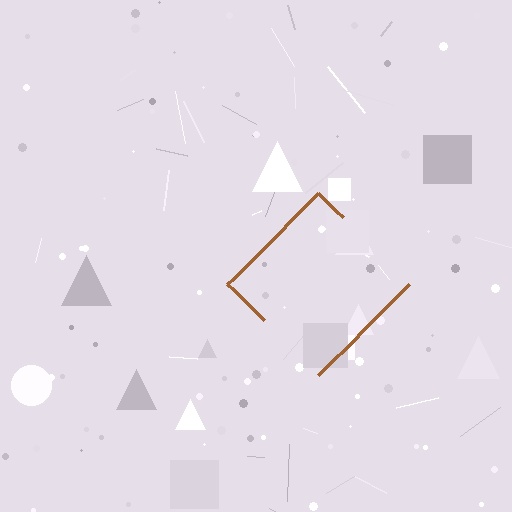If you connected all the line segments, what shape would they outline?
They would outline a diamond.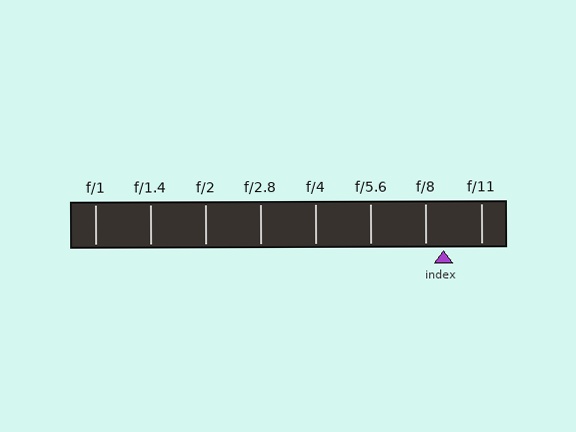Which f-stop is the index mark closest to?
The index mark is closest to f/8.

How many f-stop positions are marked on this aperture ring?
There are 8 f-stop positions marked.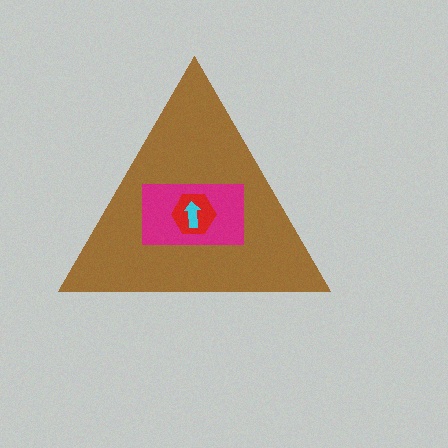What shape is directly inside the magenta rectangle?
The red hexagon.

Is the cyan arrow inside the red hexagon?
Yes.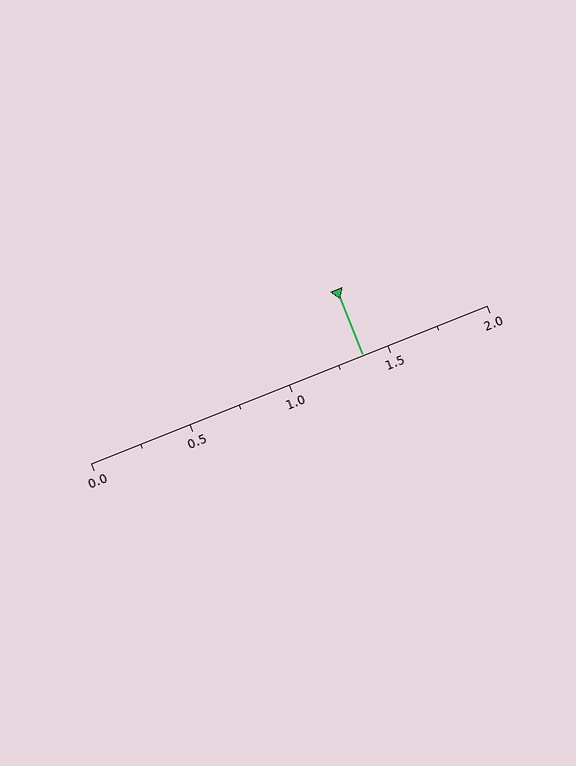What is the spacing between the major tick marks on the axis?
The major ticks are spaced 0.5 apart.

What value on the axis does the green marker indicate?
The marker indicates approximately 1.38.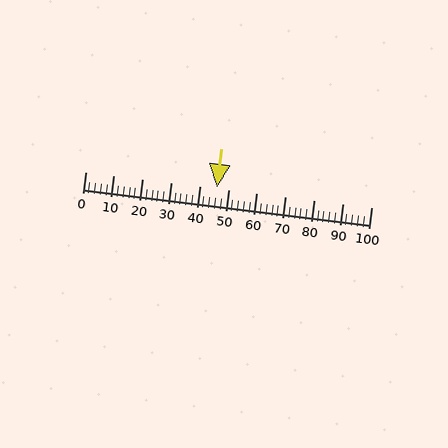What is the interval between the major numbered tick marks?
The major tick marks are spaced 10 units apart.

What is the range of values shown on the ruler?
The ruler shows values from 0 to 100.